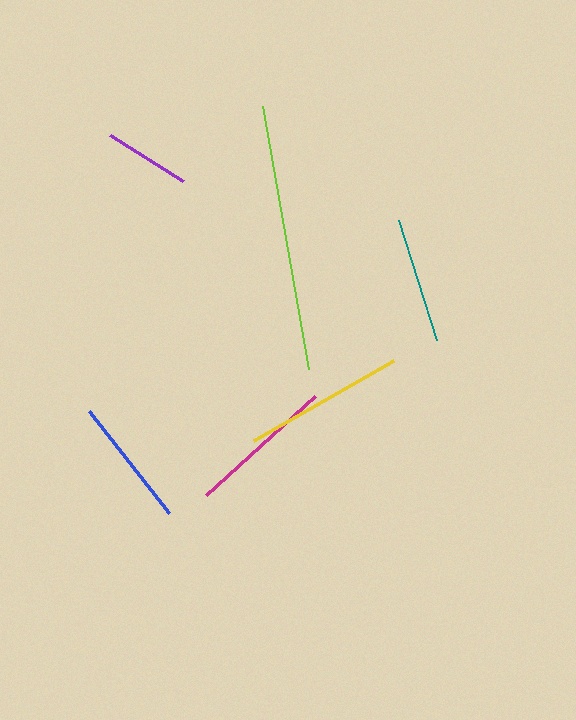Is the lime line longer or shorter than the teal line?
The lime line is longer than the teal line.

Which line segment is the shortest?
The purple line is the shortest at approximately 87 pixels.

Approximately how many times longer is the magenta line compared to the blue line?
The magenta line is approximately 1.1 times the length of the blue line.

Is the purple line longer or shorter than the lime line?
The lime line is longer than the purple line.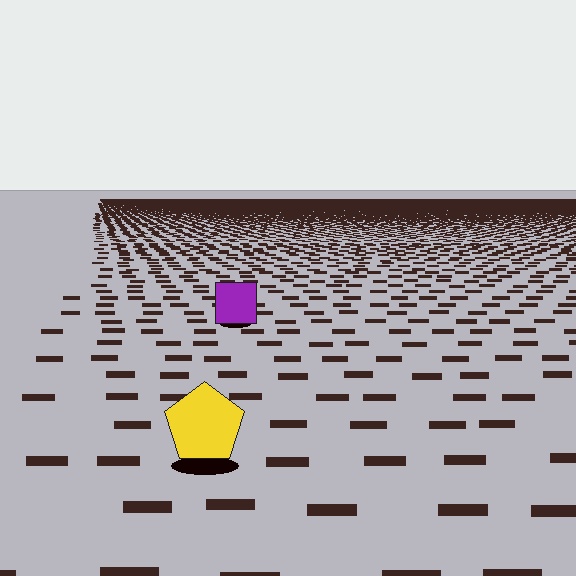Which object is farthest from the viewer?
The purple square is farthest from the viewer. It appears smaller and the ground texture around it is denser.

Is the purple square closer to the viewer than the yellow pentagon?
No. The yellow pentagon is closer — you can tell from the texture gradient: the ground texture is coarser near it.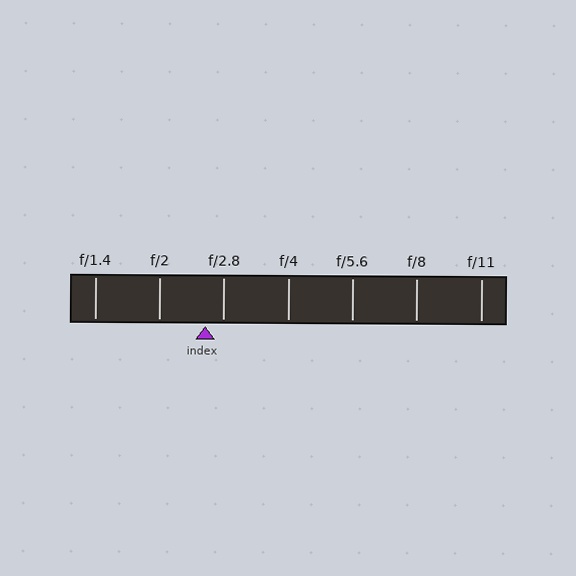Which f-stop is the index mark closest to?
The index mark is closest to f/2.8.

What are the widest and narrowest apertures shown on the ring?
The widest aperture shown is f/1.4 and the narrowest is f/11.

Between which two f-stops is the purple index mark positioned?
The index mark is between f/2 and f/2.8.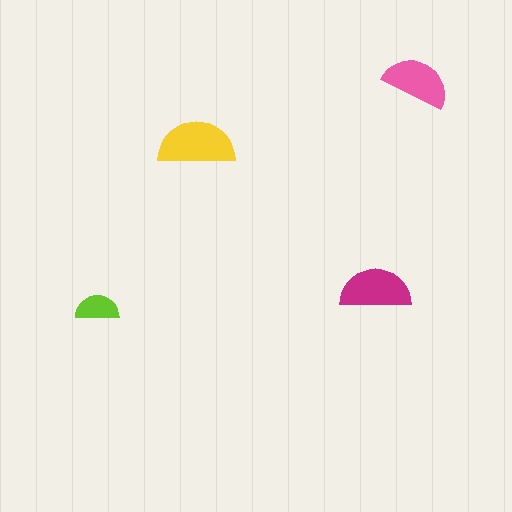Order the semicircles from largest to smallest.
the yellow one, the magenta one, the pink one, the lime one.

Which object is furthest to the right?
The pink semicircle is rightmost.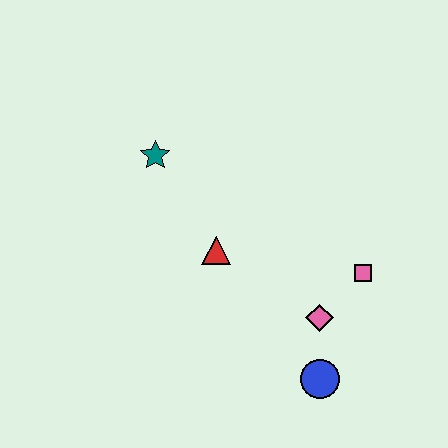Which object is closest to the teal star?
The red triangle is closest to the teal star.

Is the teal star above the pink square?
Yes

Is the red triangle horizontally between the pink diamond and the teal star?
Yes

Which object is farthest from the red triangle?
The blue circle is farthest from the red triangle.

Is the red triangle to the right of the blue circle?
No